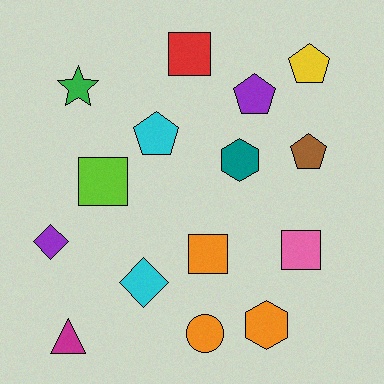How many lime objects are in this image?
There is 1 lime object.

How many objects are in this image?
There are 15 objects.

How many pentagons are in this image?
There are 4 pentagons.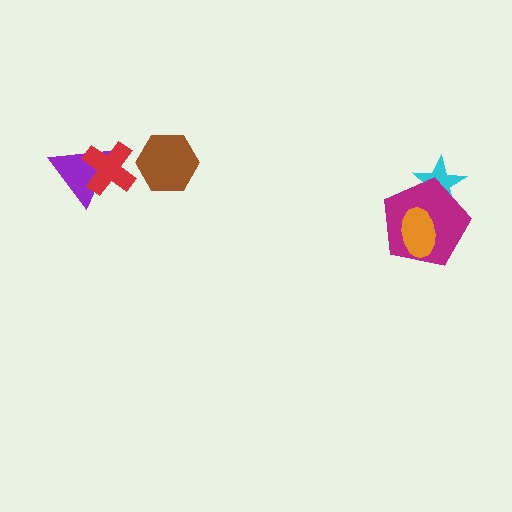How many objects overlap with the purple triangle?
1 object overlaps with the purple triangle.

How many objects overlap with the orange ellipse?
1 object overlaps with the orange ellipse.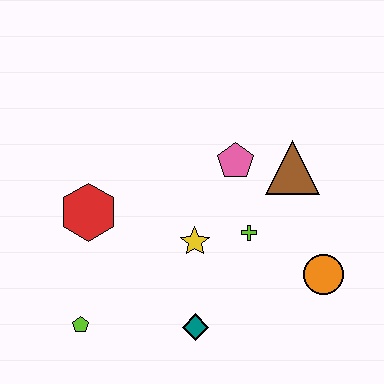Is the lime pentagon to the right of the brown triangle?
No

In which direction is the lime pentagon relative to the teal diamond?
The lime pentagon is to the left of the teal diamond.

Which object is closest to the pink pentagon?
The brown triangle is closest to the pink pentagon.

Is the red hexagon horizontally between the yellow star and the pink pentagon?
No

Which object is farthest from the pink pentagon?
The lime pentagon is farthest from the pink pentagon.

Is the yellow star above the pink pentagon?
No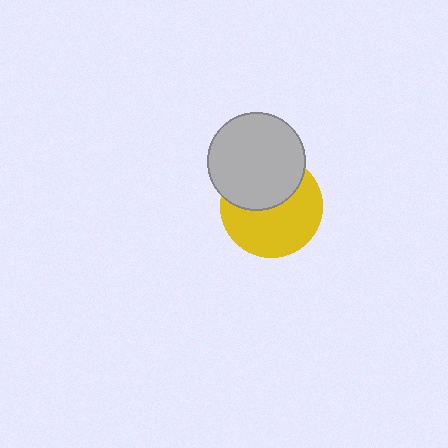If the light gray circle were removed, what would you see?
You would see the complete yellow circle.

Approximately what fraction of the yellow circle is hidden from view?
Roughly 41% of the yellow circle is hidden behind the light gray circle.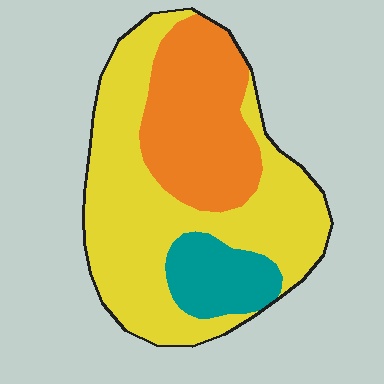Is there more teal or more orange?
Orange.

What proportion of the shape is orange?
Orange covers 30% of the shape.